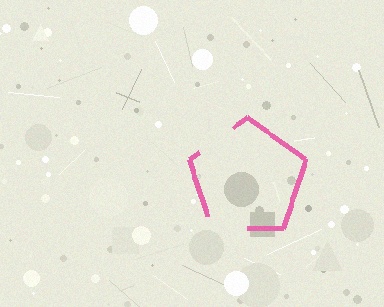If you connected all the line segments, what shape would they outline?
They would outline a pentagon.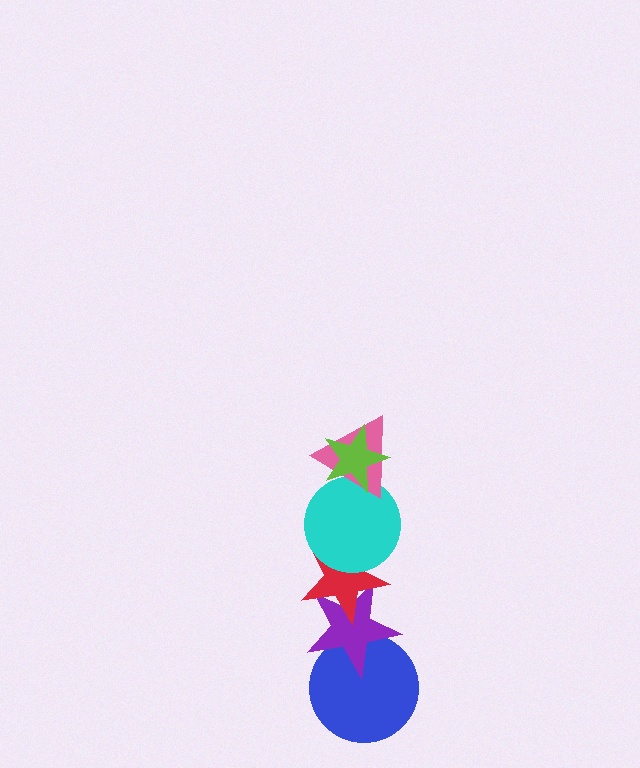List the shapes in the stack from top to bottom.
From top to bottom: the lime star, the pink triangle, the cyan circle, the red star, the purple star, the blue circle.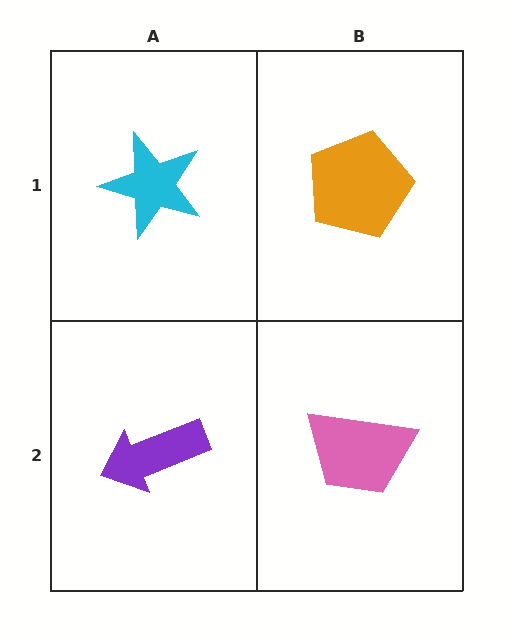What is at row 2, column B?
A pink trapezoid.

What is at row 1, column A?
A cyan star.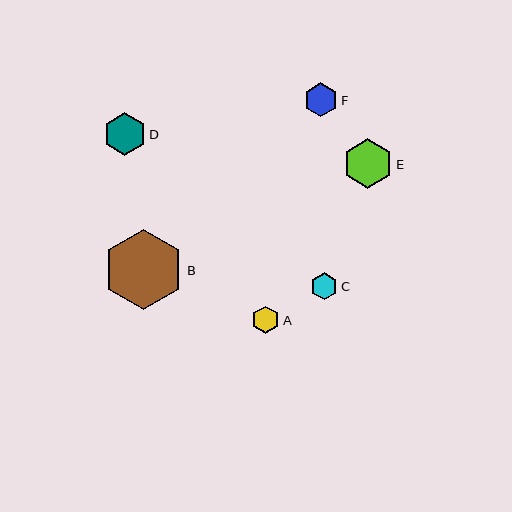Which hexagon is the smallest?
Hexagon C is the smallest with a size of approximately 27 pixels.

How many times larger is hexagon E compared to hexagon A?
Hexagon E is approximately 1.8 times the size of hexagon A.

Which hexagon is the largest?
Hexagon B is the largest with a size of approximately 80 pixels.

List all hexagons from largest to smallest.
From largest to smallest: B, E, D, F, A, C.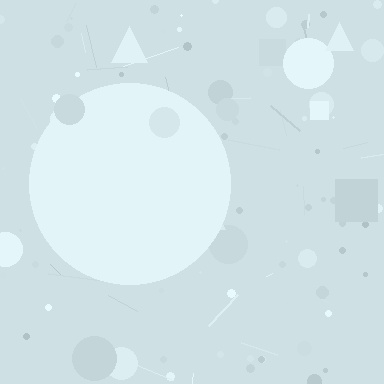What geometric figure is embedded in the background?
A circle is embedded in the background.